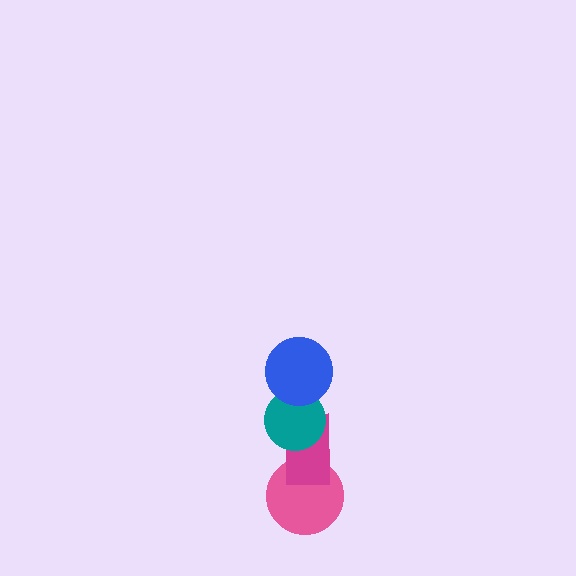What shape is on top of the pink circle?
The magenta rectangle is on top of the pink circle.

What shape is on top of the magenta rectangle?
The teal circle is on top of the magenta rectangle.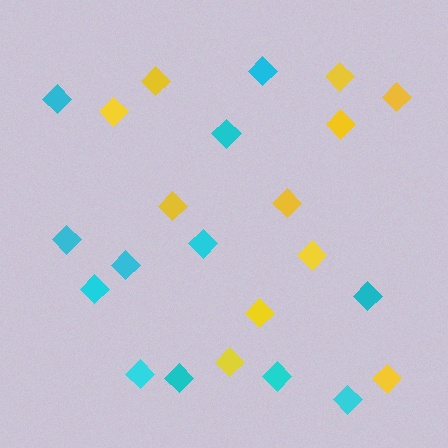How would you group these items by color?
There are 2 groups: one group of yellow diamonds (11) and one group of cyan diamonds (12).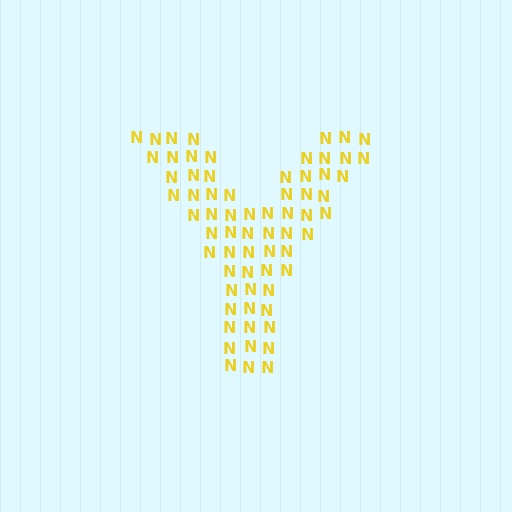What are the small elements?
The small elements are letter N's.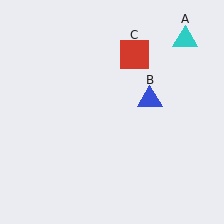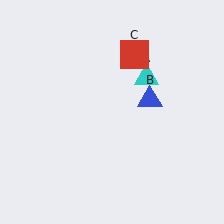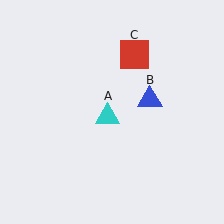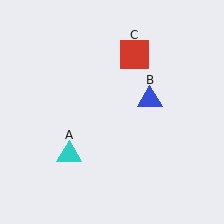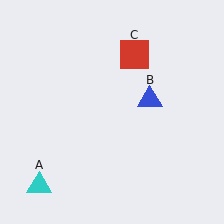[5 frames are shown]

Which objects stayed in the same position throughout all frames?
Blue triangle (object B) and red square (object C) remained stationary.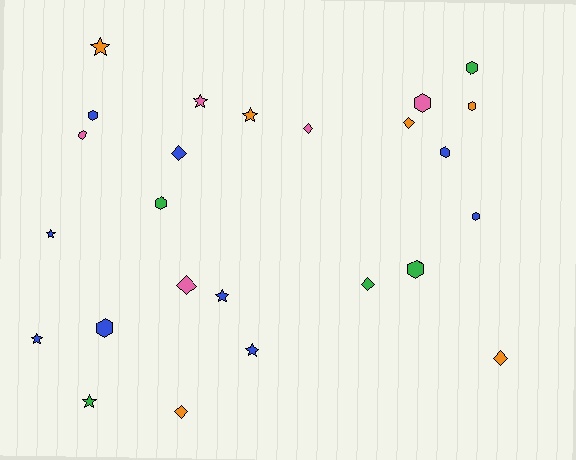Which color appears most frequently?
Blue, with 9 objects.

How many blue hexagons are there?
There are 4 blue hexagons.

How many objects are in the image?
There are 25 objects.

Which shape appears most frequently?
Hexagon, with 10 objects.